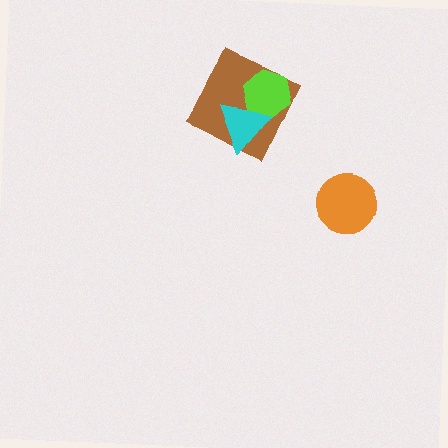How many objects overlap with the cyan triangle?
2 objects overlap with the cyan triangle.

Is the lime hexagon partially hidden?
Yes, it is partially covered by another shape.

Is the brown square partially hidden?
Yes, it is partially covered by another shape.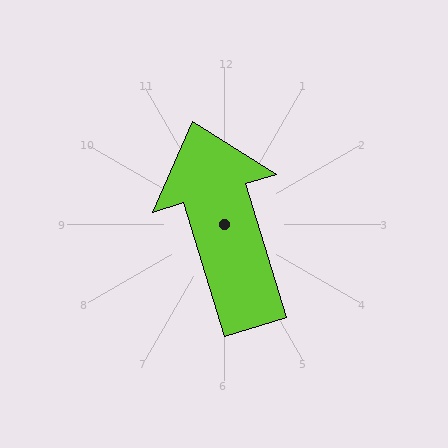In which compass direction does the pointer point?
North.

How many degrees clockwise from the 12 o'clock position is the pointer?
Approximately 343 degrees.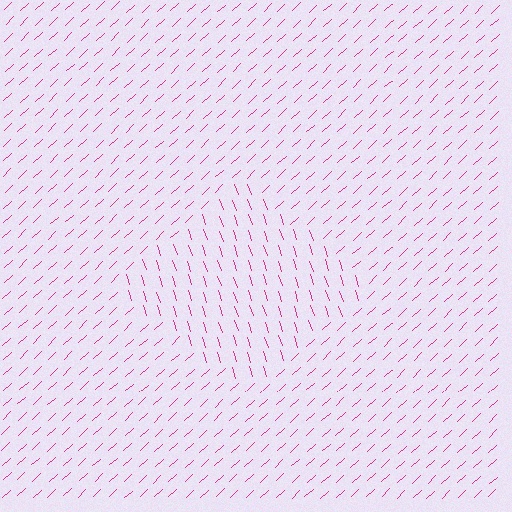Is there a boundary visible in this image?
Yes, there is a texture boundary formed by a change in line orientation.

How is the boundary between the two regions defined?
The boundary is defined purely by a change in line orientation (approximately 66 degrees difference). All lines are the same color and thickness.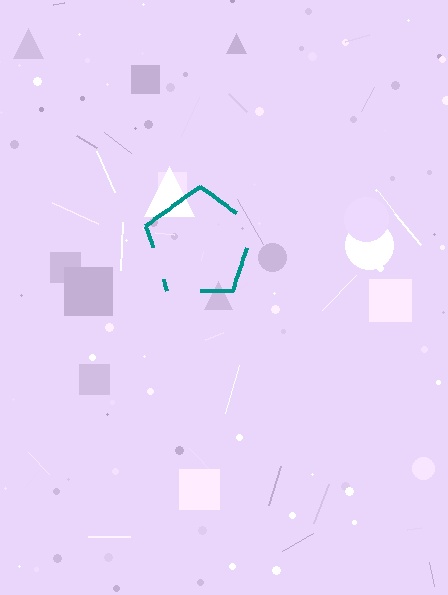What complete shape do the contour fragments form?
The contour fragments form a pentagon.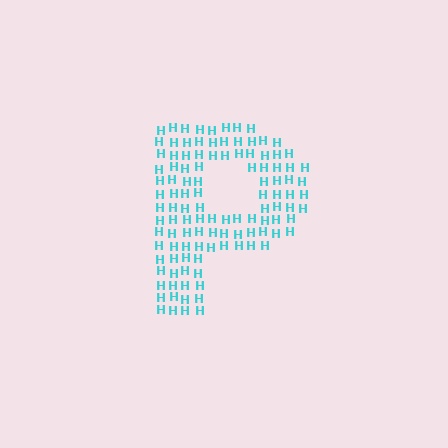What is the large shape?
The large shape is the letter P.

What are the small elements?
The small elements are letter H's.